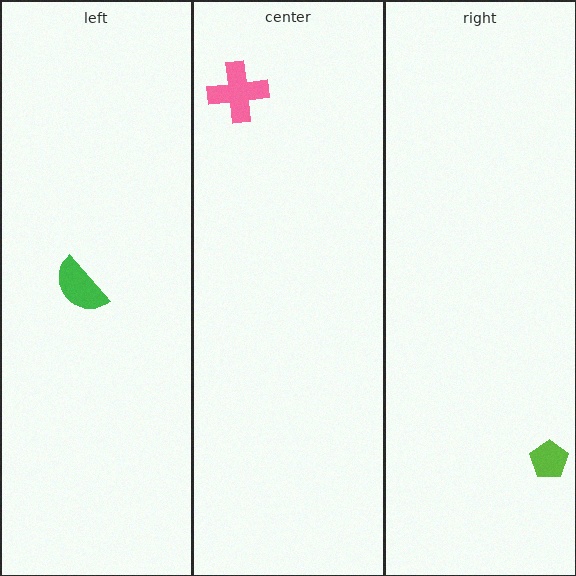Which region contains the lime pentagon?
The right region.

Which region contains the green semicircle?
The left region.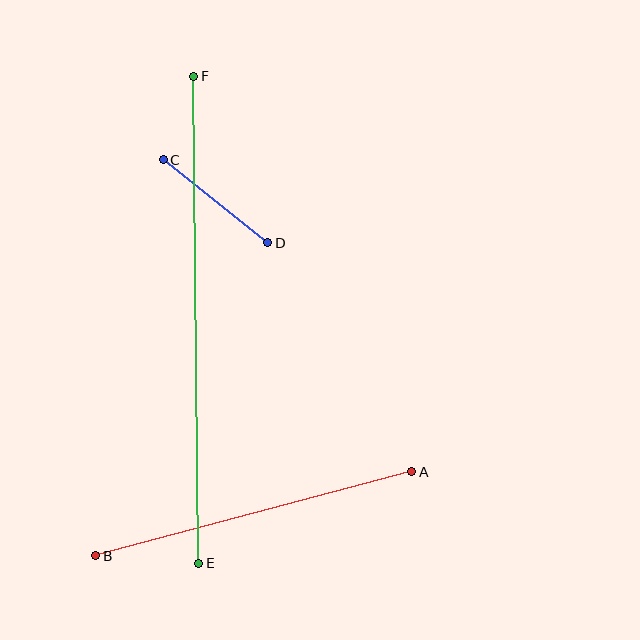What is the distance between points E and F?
The distance is approximately 487 pixels.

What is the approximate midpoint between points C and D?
The midpoint is at approximately (216, 201) pixels.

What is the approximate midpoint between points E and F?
The midpoint is at approximately (196, 320) pixels.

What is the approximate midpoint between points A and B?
The midpoint is at approximately (254, 514) pixels.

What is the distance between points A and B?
The distance is approximately 327 pixels.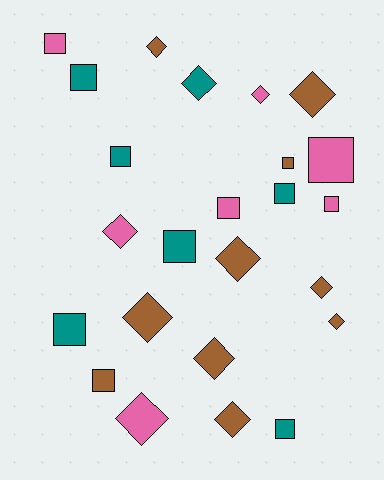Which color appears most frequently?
Brown, with 10 objects.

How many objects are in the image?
There are 24 objects.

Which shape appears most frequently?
Square, with 12 objects.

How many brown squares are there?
There are 2 brown squares.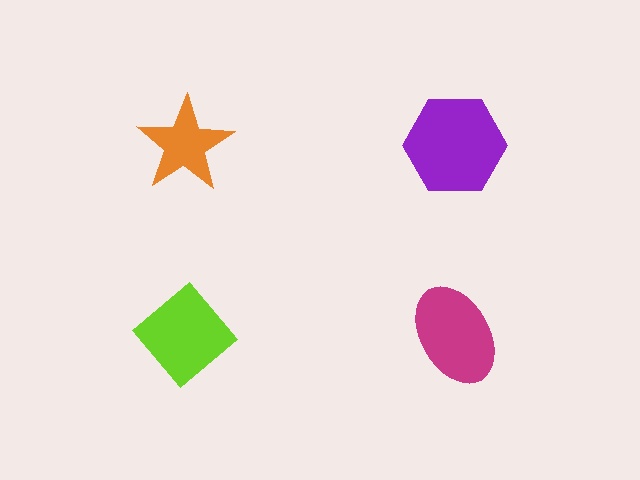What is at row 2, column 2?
A magenta ellipse.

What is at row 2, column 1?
A lime diamond.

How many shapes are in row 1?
2 shapes.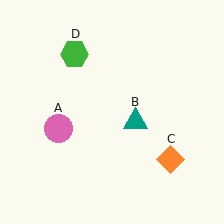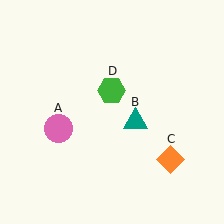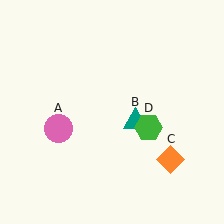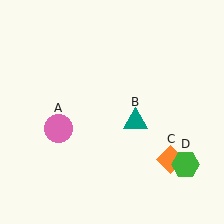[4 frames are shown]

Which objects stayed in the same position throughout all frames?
Pink circle (object A) and teal triangle (object B) and orange diamond (object C) remained stationary.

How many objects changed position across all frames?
1 object changed position: green hexagon (object D).